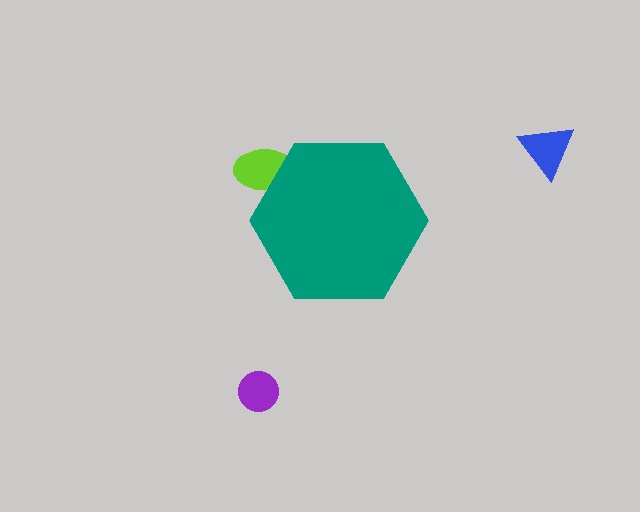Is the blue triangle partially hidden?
No, the blue triangle is fully visible.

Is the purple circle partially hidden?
No, the purple circle is fully visible.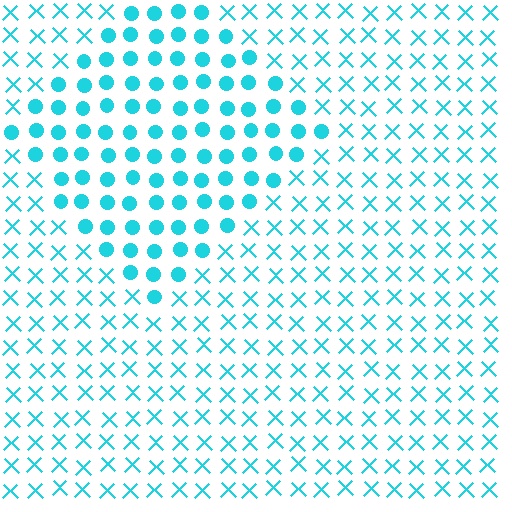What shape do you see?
I see a diamond.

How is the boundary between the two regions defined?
The boundary is defined by a change in element shape: circles inside vs. X marks outside. All elements share the same color and spacing.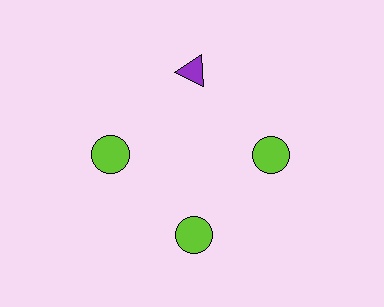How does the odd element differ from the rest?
It differs in both color (purple instead of lime) and shape (triangle instead of circle).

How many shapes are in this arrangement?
There are 4 shapes arranged in a ring pattern.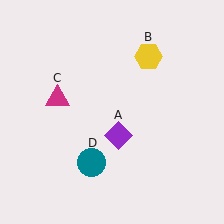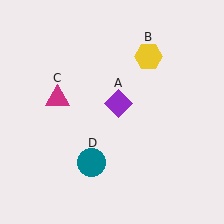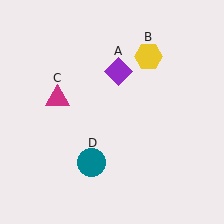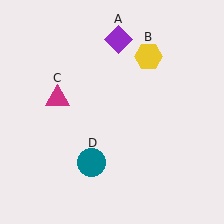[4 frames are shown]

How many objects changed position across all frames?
1 object changed position: purple diamond (object A).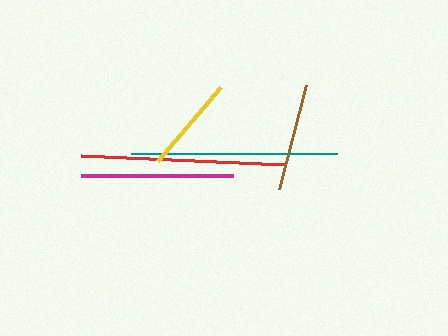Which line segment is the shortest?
The yellow line is the shortest at approximately 98 pixels.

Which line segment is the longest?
The teal line is the longest at approximately 206 pixels.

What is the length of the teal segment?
The teal segment is approximately 206 pixels long.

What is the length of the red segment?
The red segment is approximately 203 pixels long.